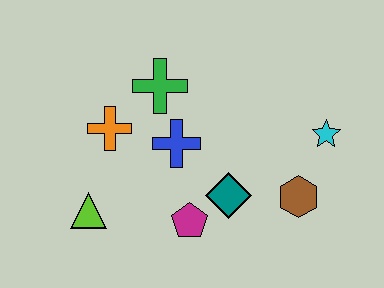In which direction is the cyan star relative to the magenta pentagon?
The cyan star is to the right of the magenta pentagon.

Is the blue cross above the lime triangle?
Yes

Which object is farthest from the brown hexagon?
The lime triangle is farthest from the brown hexagon.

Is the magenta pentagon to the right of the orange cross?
Yes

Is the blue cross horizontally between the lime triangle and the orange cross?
No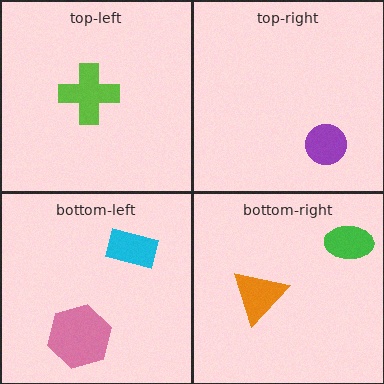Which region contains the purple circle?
The top-right region.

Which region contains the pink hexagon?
The bottom-left region.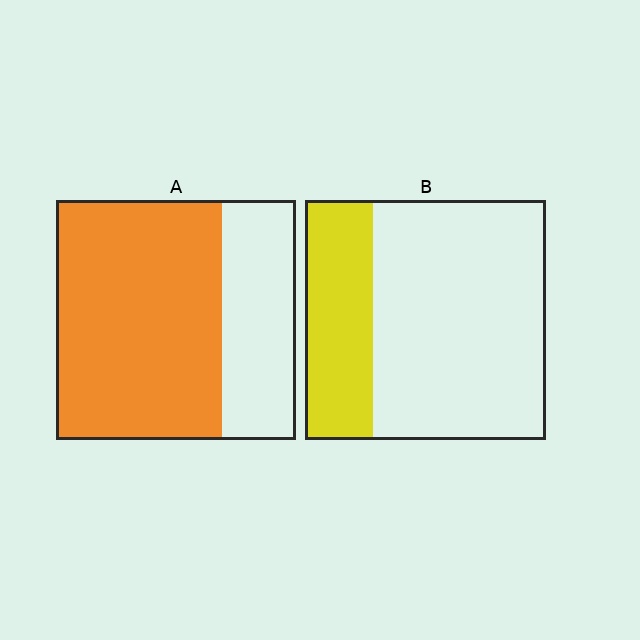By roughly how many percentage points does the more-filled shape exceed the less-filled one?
By roughly 40 percentage points (A over B).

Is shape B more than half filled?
No.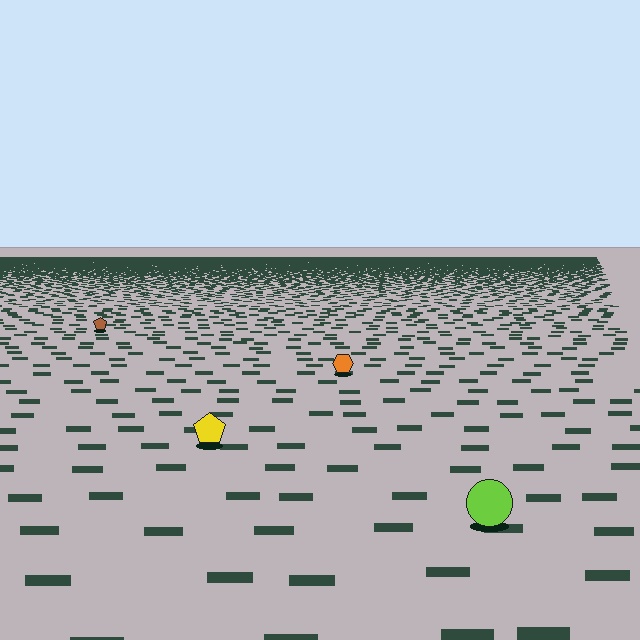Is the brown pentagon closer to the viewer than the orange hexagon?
No. The orange hexagon is closer — you can tell from the texture gradient: the ground texture is coarser near it.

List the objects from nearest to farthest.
From nearest to farthest: the lime circle, the yellow pentagon, the orange hexagon, the brown pentagon.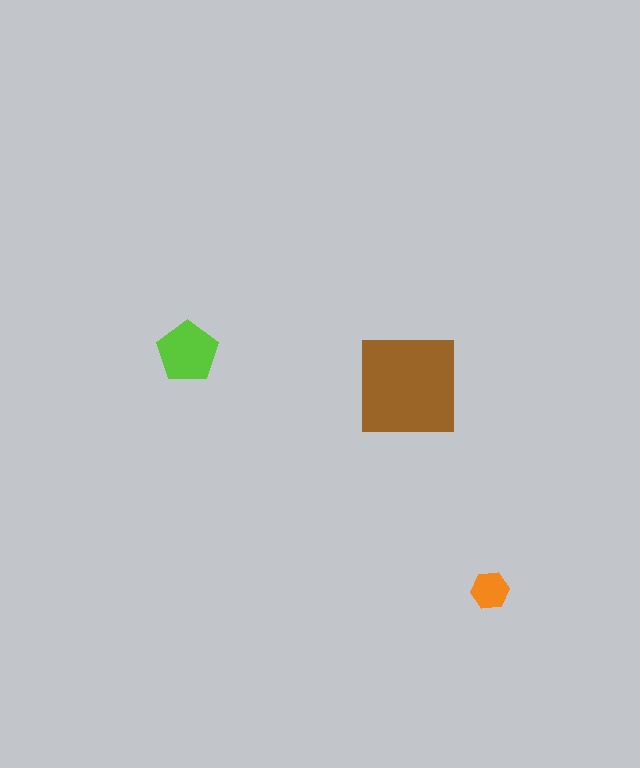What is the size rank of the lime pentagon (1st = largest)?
2nd.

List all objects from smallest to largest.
The orange hexagon, the lime pentagon, the brown square.